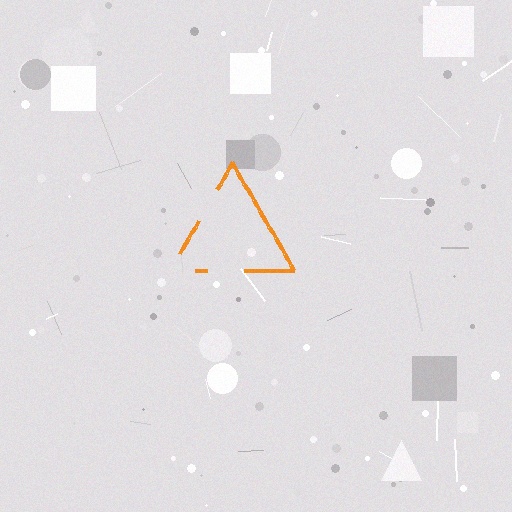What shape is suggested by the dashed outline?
The dashed outline suggests a triangle.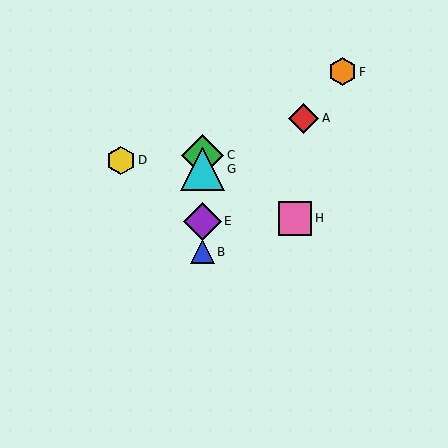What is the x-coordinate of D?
Object D is at x≈121.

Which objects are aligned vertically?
Objects B, C, E, G are aligned vertically.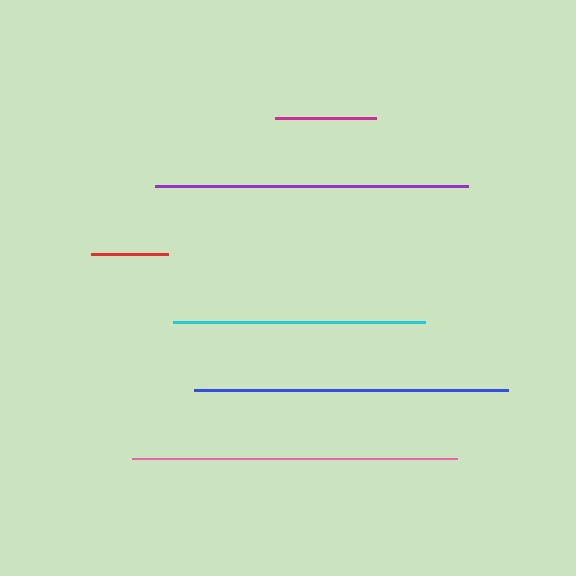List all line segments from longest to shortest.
From longest to shortest: pink, blue, purple, cyan, magenta, red.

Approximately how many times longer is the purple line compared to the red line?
The purple line is approximately 4.1 times the length of the red line.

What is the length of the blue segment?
The blue segment is approximately 314 pixels long.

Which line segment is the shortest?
The red line is the shortest at approximately 77 pixels.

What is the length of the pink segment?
The pink segment is approximately 325 pixels long.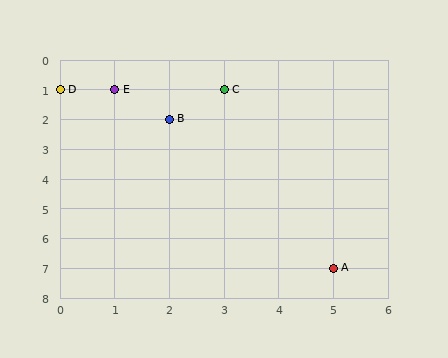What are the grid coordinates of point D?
Point D is at grid coordinates (0, 1).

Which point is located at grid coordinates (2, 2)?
Point B is at (2, 2).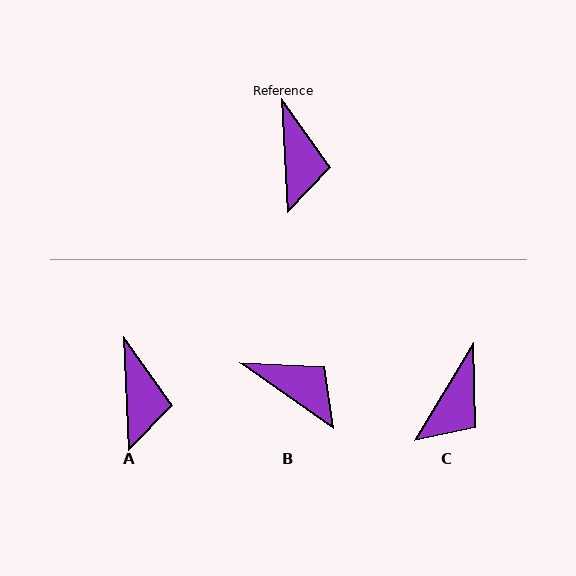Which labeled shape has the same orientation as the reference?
A.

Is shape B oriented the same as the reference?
No, it is off by about 52 degrees.